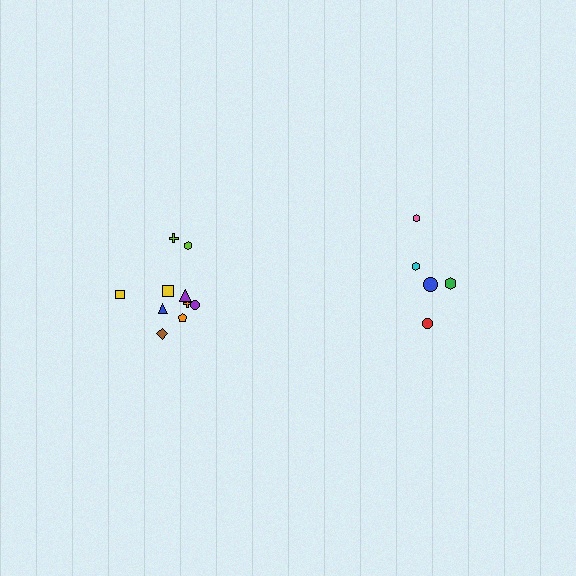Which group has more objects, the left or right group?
The left group.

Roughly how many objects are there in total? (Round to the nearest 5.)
Roughly 15 objects in total.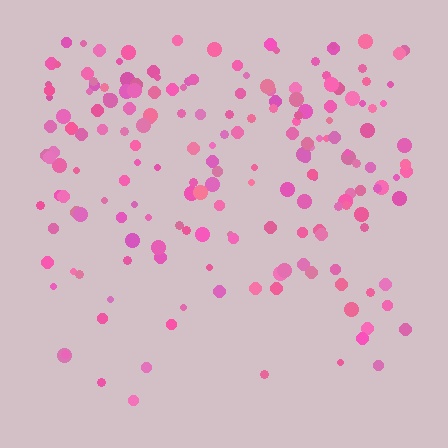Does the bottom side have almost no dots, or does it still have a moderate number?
Still a moderate number, just noticeably fewer than the top.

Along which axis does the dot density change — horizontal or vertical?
Vertical.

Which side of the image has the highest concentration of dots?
The top.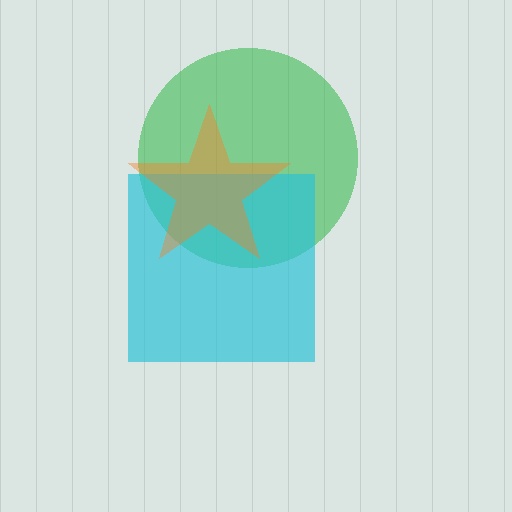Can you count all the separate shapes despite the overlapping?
Yes, there are 3 separate shapes.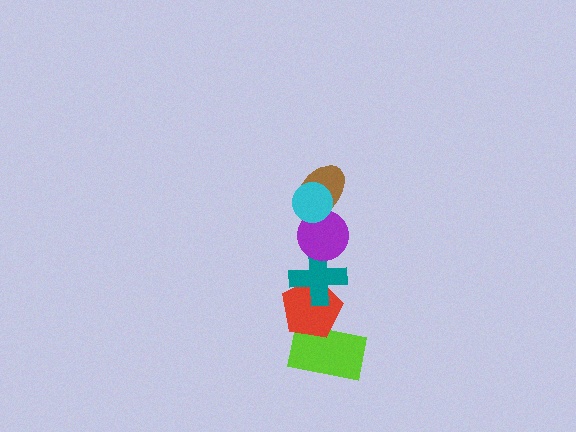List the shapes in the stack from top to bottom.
From top to bottom: the cyan circle, the brown ellipse, the purple circle, the teal cross, the red pentagon, the lime rectangle.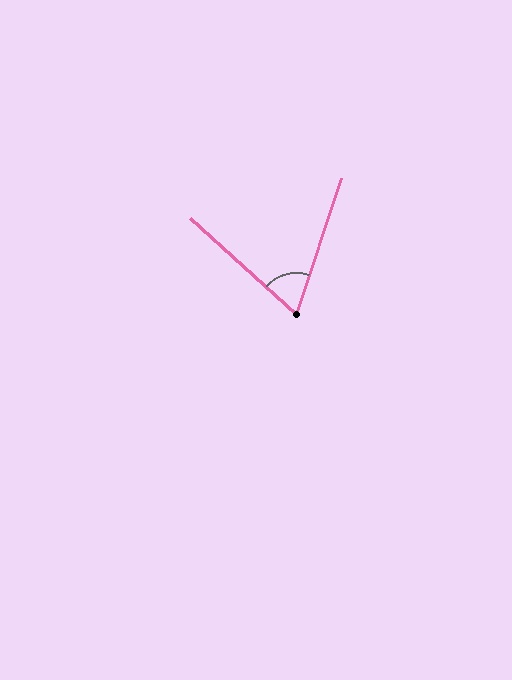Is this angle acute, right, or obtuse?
It is acute.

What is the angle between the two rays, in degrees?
Approximately 66 degrees.